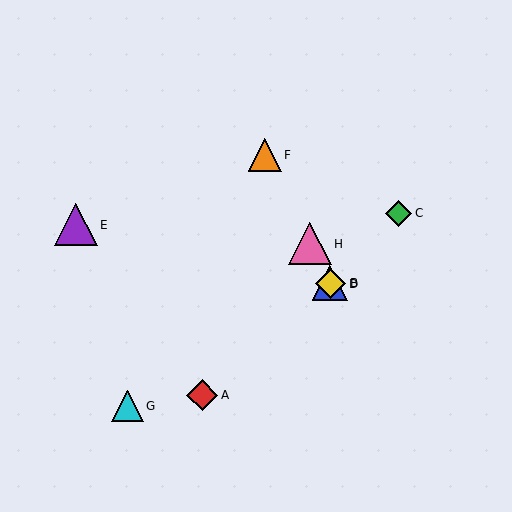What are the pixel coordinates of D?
Object D is at (330, 284).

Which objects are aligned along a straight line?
Objects B, D, F, H are aligned along a straight line.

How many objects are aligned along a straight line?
4 objects (B, D, F, H) are aligned along a straight line.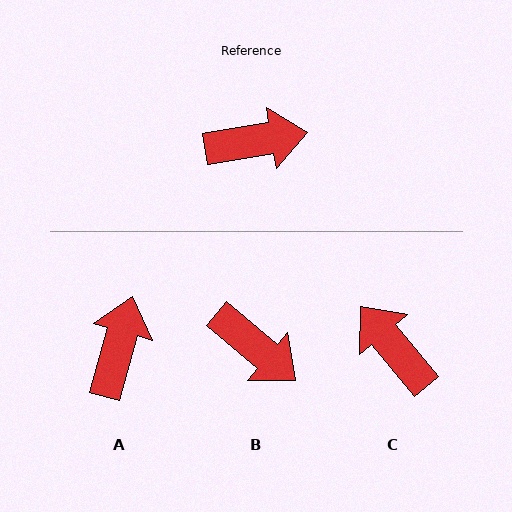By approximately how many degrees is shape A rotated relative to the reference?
Approximately 65 degrees counter-clockwise.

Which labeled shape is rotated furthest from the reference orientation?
C, about 120 degrees away.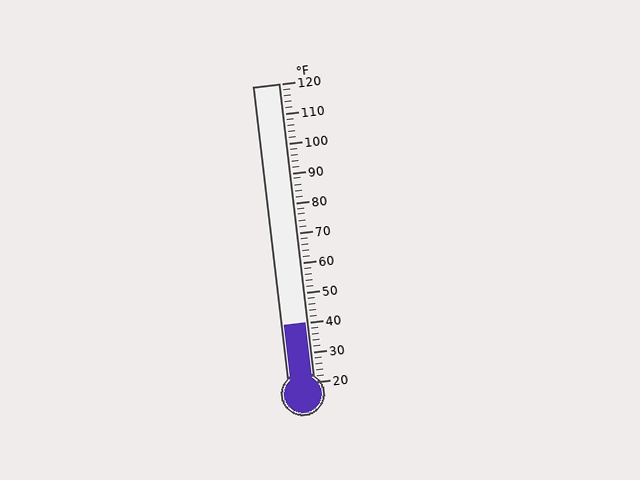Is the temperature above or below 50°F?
The temperature is below 50°F.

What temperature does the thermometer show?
The thermometer shows approximately 40°F.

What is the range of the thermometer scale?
The thermometer scale ranges from 20°F to 120°F.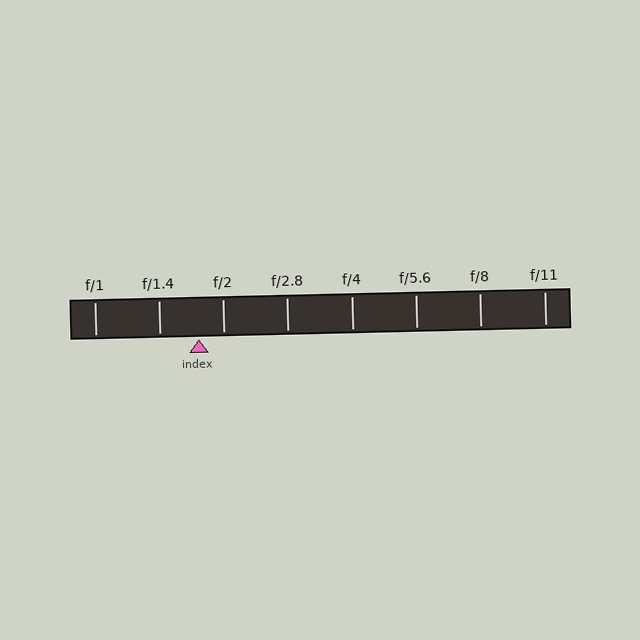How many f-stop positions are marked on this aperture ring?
There are 8 f-stop positions marked.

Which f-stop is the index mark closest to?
The index mark is closest to f/2.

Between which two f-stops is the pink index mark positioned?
The index mark is between f/1.4 and f/2.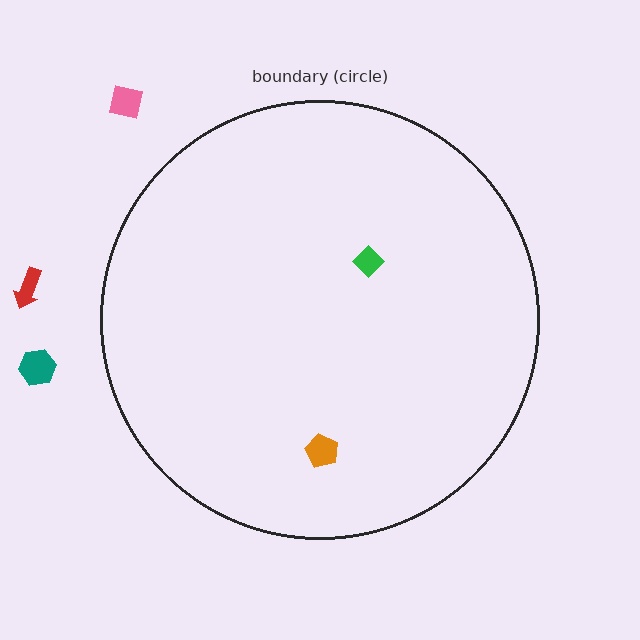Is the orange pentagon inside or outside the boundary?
Inside.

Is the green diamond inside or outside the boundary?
Inside.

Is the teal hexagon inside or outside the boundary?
Outside.